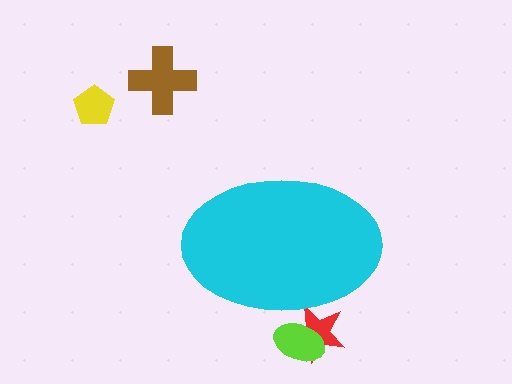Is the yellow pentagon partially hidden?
No, the yellow pentagon is fully visible.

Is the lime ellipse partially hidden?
Yes, the lime ellipse is partially hidden behind the cyan ellipse.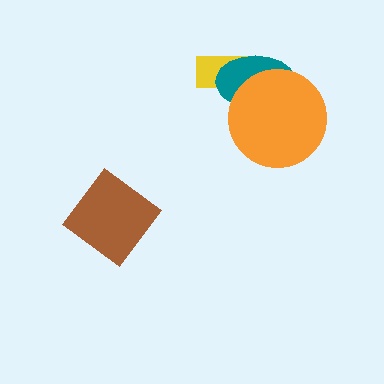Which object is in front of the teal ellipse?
The orange circle is in front of the teal ellipse.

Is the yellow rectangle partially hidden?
Yes, it is partially covered by another shape.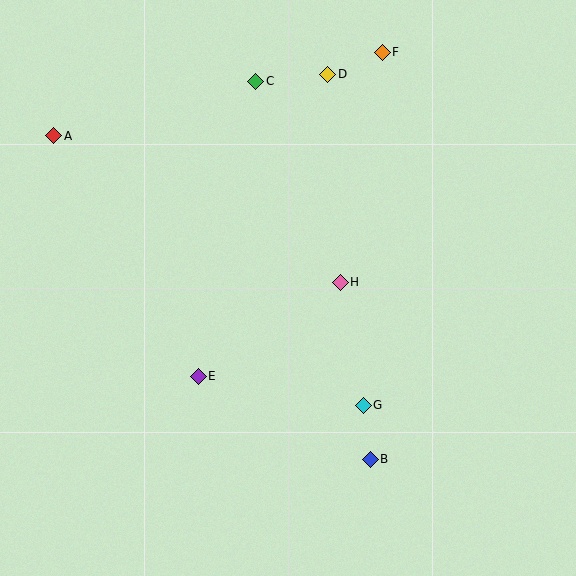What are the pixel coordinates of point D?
Point D is at (328, 74).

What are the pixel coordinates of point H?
Point H is at (340, 282).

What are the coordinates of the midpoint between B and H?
The midpoint between B and H is at (355, 371).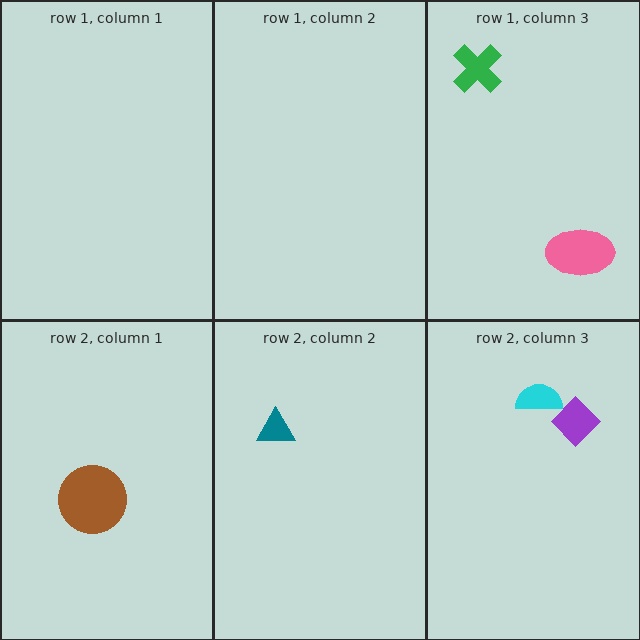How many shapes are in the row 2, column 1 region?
1.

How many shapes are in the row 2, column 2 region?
1.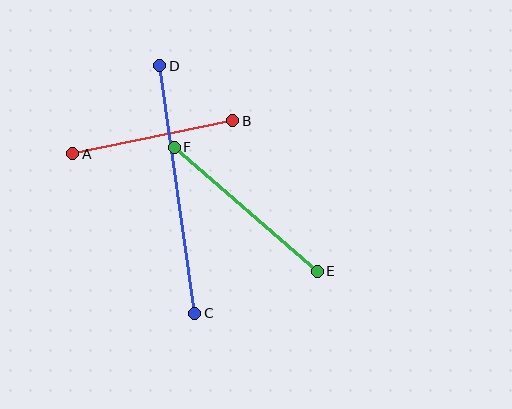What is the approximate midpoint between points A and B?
The midpoint is at approximately (153, 137) pixels.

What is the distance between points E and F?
The distance is approximately 189 pixels.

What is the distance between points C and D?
The distance is approximately 250 pixels.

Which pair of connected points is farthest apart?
Points C and D are farthest apart.